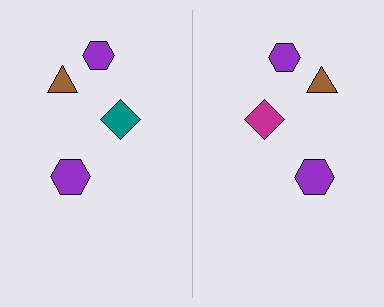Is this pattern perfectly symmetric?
No, the pattern is not perfectly symmetric. The magenta diamond on the right side breaks the symmetry — its mirror counterpart is teal.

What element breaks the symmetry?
The magenta diamond on the right side breaks the symmetry — its mirror counterpart is teal.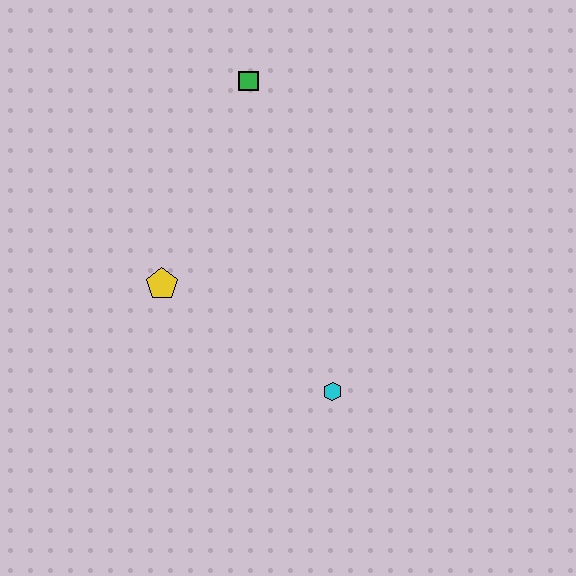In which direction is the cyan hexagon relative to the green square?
The cyan hexagon is below the green square.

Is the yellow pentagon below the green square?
Yes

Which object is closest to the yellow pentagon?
The cyan hexagon is closest to the yellow pentagon.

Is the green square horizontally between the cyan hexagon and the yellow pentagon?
Yes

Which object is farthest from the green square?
The cyan hexagon is farthest from the green square.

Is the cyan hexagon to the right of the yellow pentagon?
Yes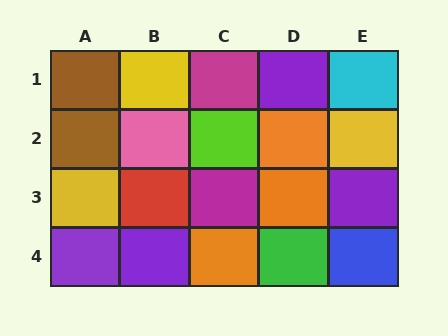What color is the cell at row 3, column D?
Orange.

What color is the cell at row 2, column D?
Orange.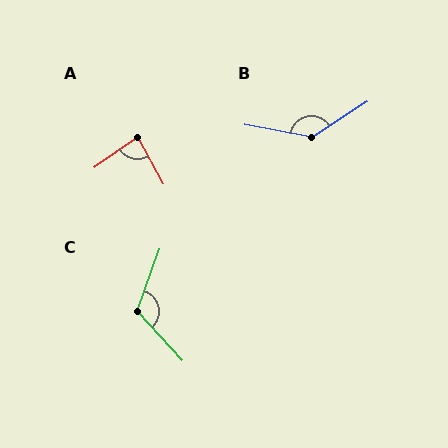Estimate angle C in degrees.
Approximately 117 degrees.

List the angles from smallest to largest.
A (84°), C (117°), B (137°).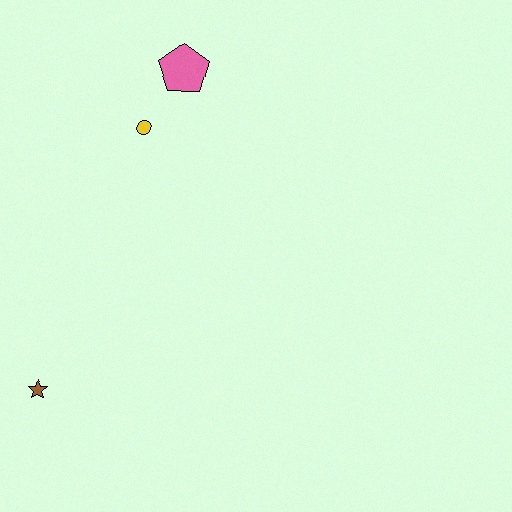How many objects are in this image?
There are 3 objects.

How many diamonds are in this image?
There are no diamonds.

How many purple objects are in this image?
There are no purple objects.